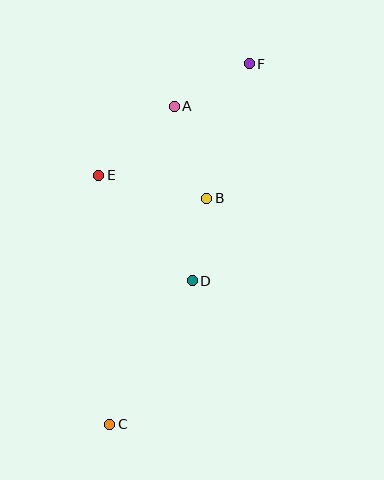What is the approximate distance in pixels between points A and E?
The distance between A and E is approximately 102 pixels.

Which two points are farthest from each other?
Points C and F are farthest from each other.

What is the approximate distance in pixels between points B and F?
The distance between B and F is approximately 141 pixels.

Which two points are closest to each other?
Points B and D are closest to each other.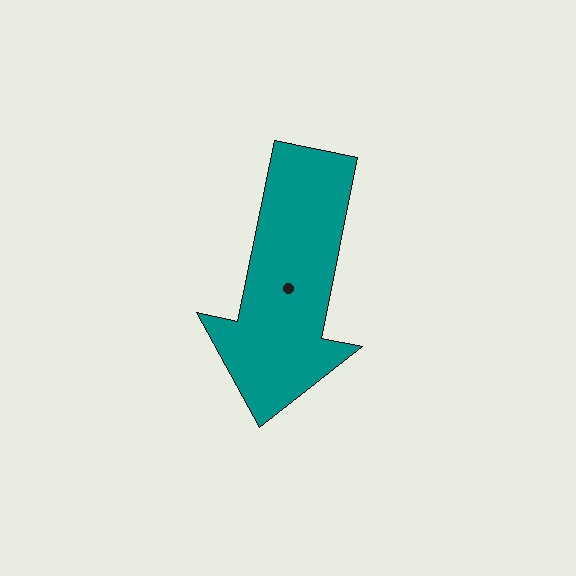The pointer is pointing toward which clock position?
Roughly 6 o'clock.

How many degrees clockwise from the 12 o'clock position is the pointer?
Approximately 191 degrees.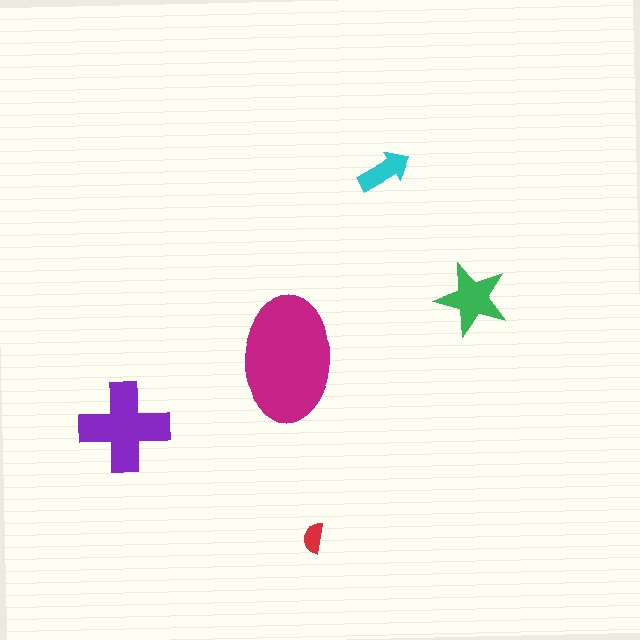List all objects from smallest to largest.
The red semicircle, the cyan arrow, the green star, the purple cross, the magenta ellipse.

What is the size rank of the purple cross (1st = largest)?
2nd.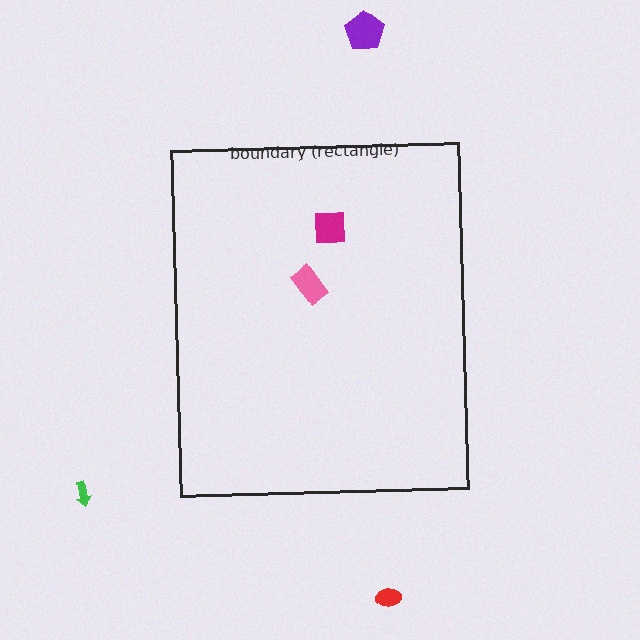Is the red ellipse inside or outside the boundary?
Outside.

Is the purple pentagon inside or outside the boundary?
Outside.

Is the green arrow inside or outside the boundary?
Outside.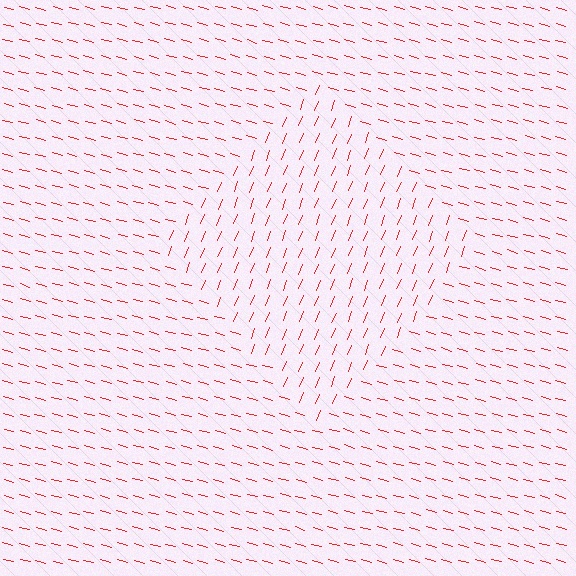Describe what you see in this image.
The image is filled with small red line segments. A diamond region in the image has lines oriented differently from the surrounding lines, creating a visible texture boundary.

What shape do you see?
I see a diamond.